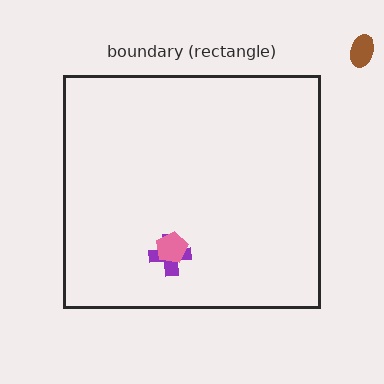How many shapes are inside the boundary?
2 inside, 1 outside.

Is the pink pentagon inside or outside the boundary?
Inside.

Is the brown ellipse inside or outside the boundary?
Outside.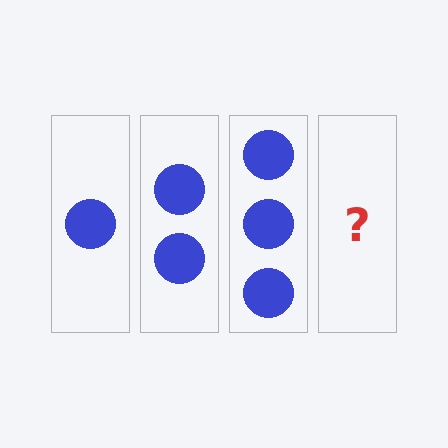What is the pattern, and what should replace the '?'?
The pattern is that each step adds one more circle. The '?' should be 4 circles.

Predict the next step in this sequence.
The next step is 4 circles.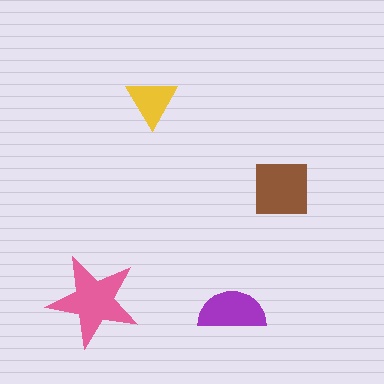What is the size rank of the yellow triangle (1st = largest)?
4th.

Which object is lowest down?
The purple semicircle is bottommost.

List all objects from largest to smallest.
The pink star, the brown square, the purple semicircle, the yellow triangle.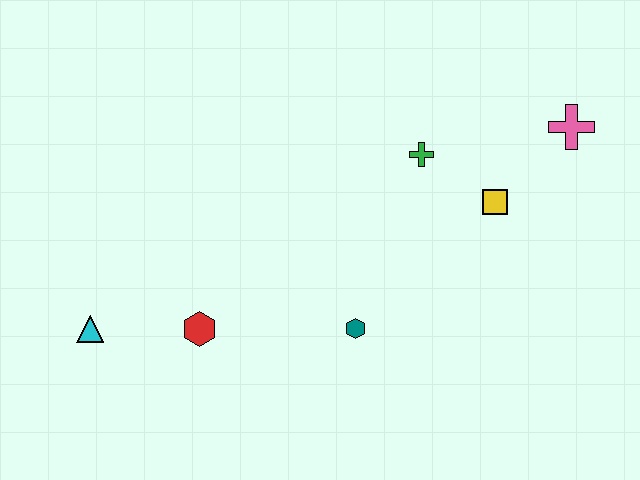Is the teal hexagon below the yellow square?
Yes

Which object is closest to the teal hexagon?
The red hexagon is closest to the teal hexagon.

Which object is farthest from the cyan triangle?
The pink cross is farthest from the cyan triangle.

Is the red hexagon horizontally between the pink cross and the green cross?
No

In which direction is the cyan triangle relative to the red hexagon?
The cyan triangle is to the left of the red hexagon.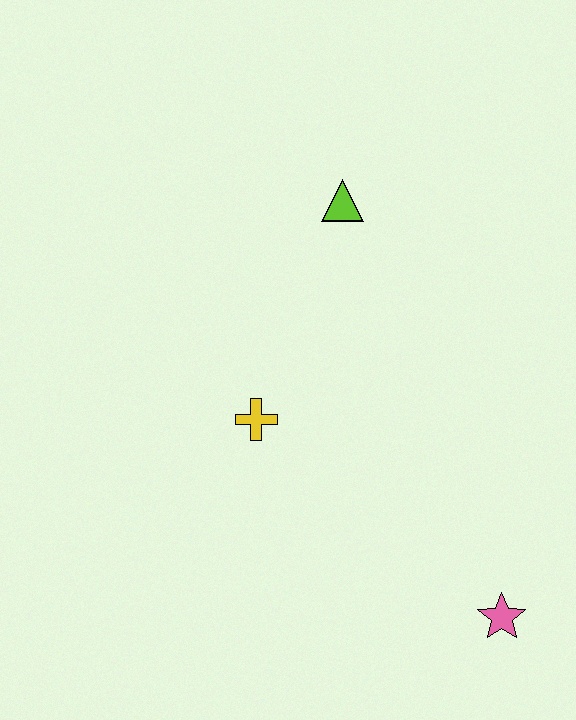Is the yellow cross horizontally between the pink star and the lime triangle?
No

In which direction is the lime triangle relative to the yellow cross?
The lime triangle is above the yellow cross.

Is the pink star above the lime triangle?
No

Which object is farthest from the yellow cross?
The pink star is farthest from the yellow cross.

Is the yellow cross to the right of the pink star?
No